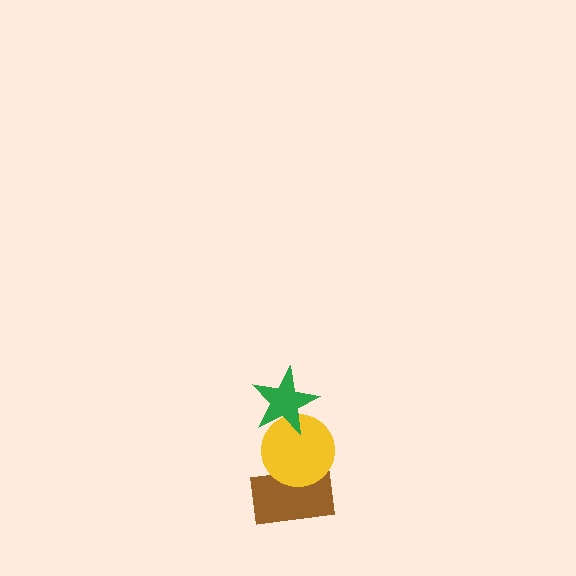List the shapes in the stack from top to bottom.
From top to bottom: the green star, the yellow circle, the brown rectangle.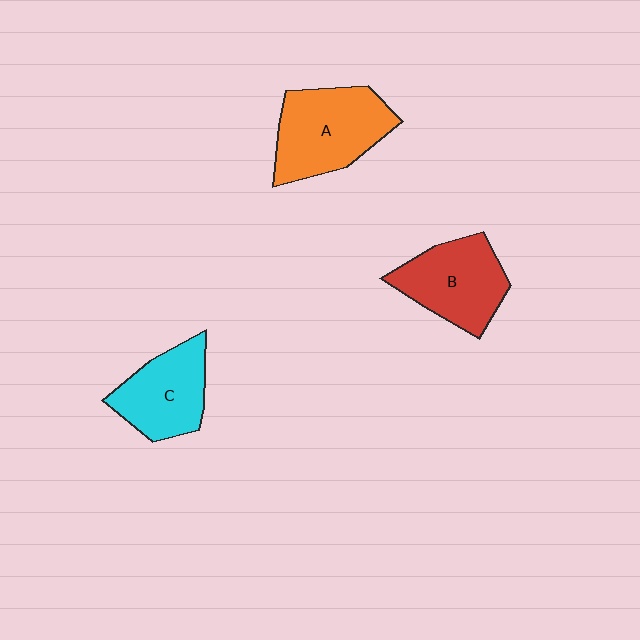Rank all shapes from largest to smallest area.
From largest to smallest: A (orange), B (red), C (cyan).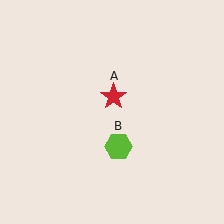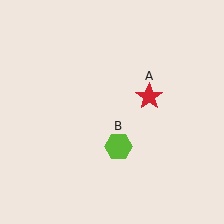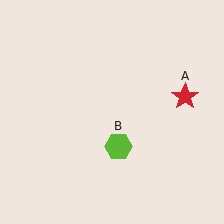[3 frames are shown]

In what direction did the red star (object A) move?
The red star (object A) moved right.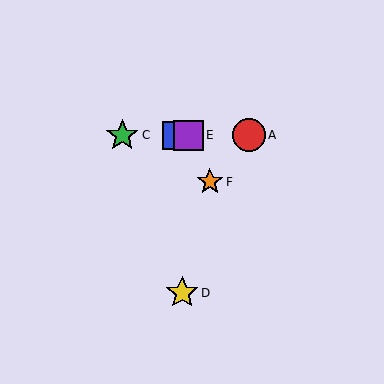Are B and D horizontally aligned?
No, B is at y≈135 and D is at y≈293.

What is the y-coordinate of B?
Object B is at y≈135.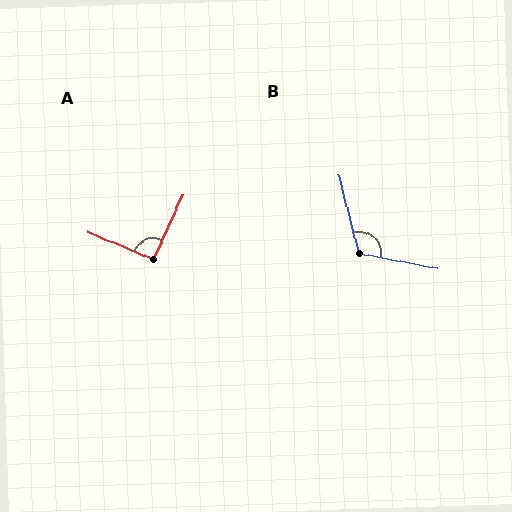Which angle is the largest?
B, at approximately 115 degrees.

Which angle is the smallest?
A, at approximately 93 degrees.